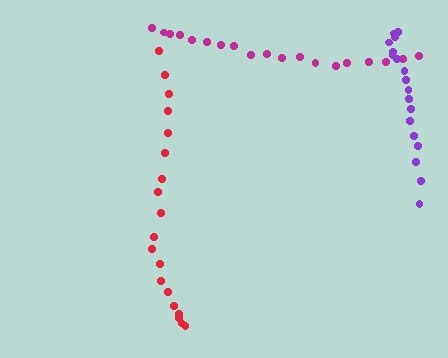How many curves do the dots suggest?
There are 3 distinct paths.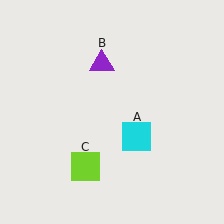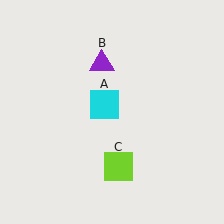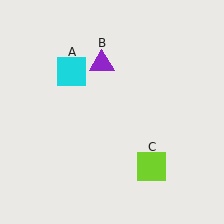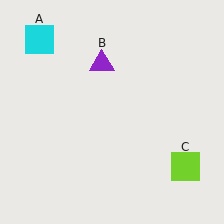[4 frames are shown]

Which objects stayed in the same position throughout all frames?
Purple triangle (object B) remained stationary.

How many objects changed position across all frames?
2 objects changed position: cyan square (object A), lime square (object C).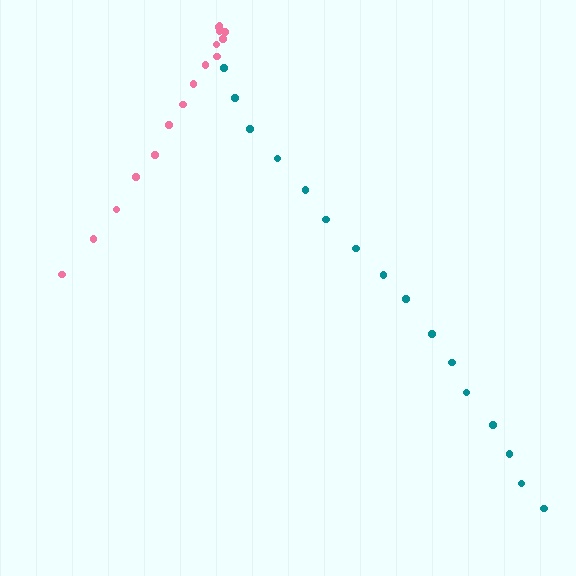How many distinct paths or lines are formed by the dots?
There are 2 distinct paths.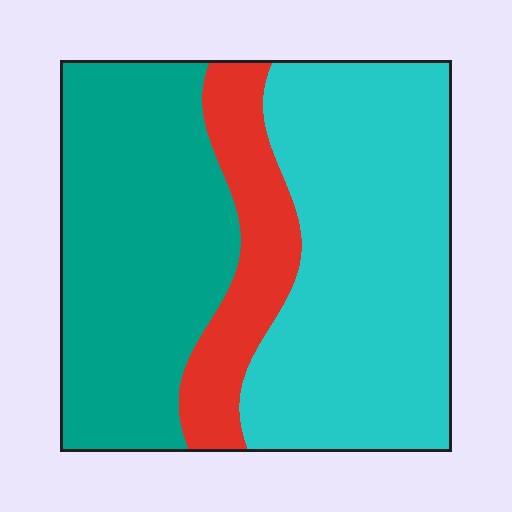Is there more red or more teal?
Teal.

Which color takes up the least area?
Red, at roughly 15%.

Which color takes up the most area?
Cyan, at roughly 45%.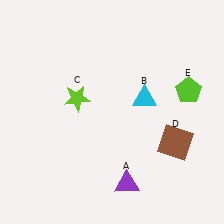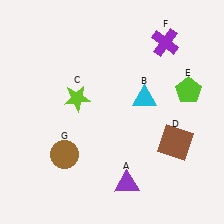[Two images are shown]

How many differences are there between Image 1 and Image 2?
There are 2 differences between the two images.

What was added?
A purple cross (F), a brown circle (G) were added in Image 2.